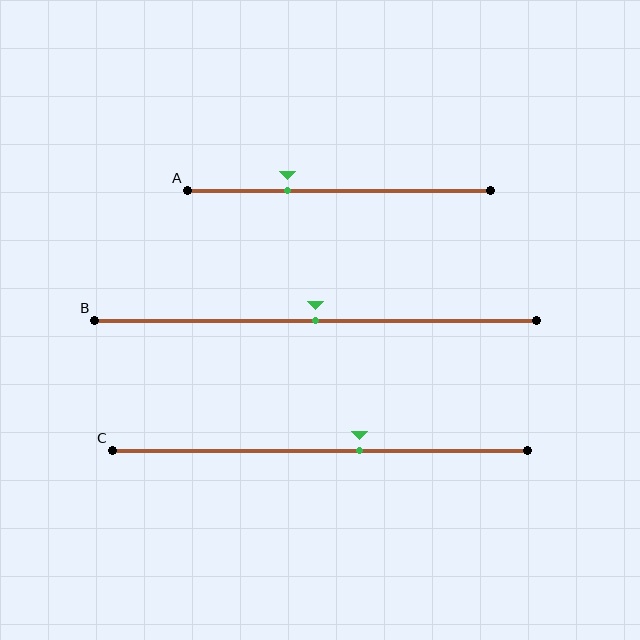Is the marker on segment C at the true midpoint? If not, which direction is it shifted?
No, the marker on segment C is shifted to the right by about 9% of the segment length.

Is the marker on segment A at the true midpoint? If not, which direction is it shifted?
No, the marker on segment A is shifted to the left by about 17% of the segment length.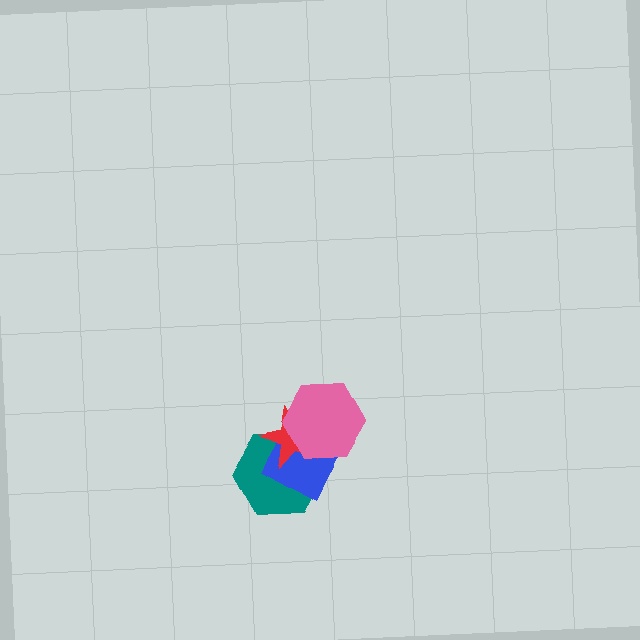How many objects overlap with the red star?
3 objects overlap with the red star.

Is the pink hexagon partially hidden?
No, no other shape covers it.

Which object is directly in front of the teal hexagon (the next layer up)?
The blue diamond is directly in front of the teal hexagon.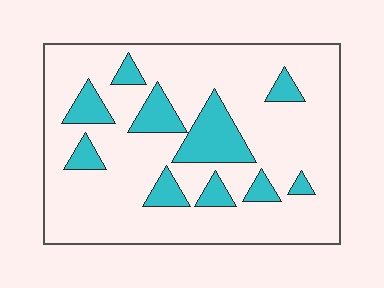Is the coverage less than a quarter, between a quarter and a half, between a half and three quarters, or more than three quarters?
Less than a quarter.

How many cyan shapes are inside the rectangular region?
10.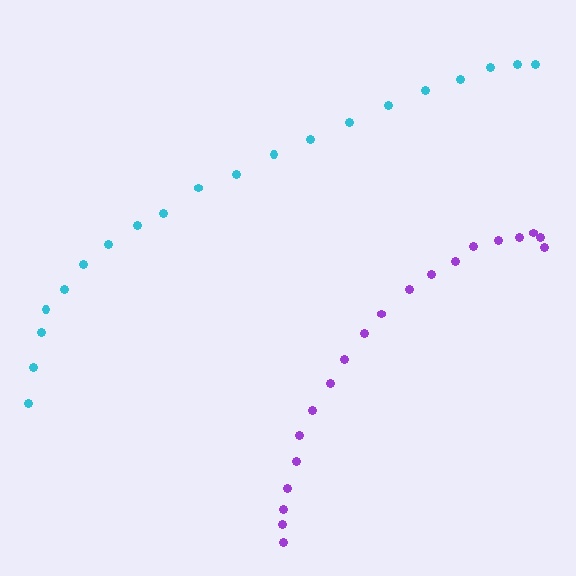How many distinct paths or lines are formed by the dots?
There are 2 distinct paths.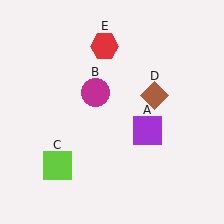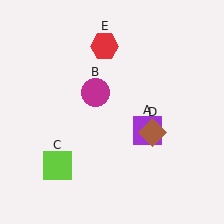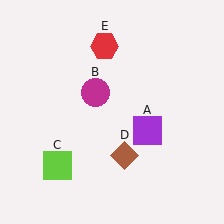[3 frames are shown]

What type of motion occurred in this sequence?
The brown diamond (object D) rotated clockwise around the center of the scene.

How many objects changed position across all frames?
1 object changed position: brown diamond (object D).